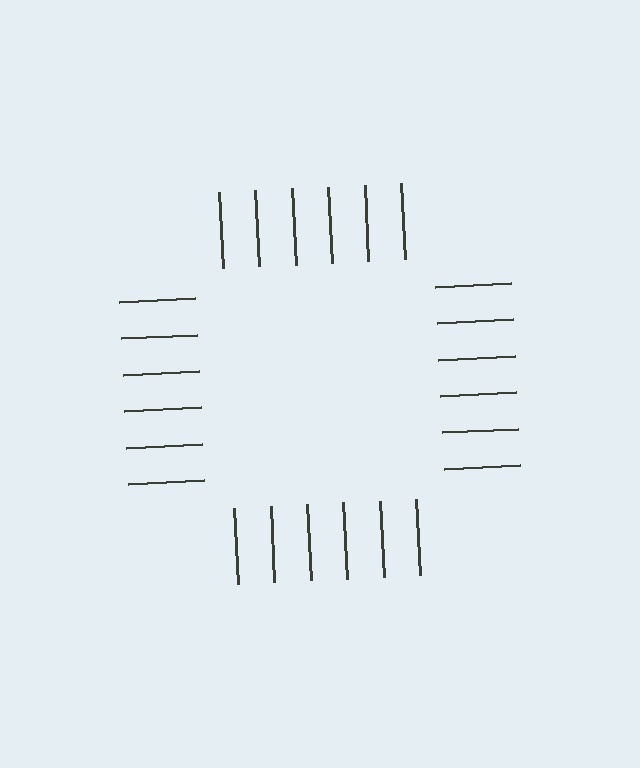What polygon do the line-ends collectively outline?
An illusory square — the line segments terminate on its edges but no continuous stroke is drawn.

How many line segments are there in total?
24 — 6 along each of the 4 edges.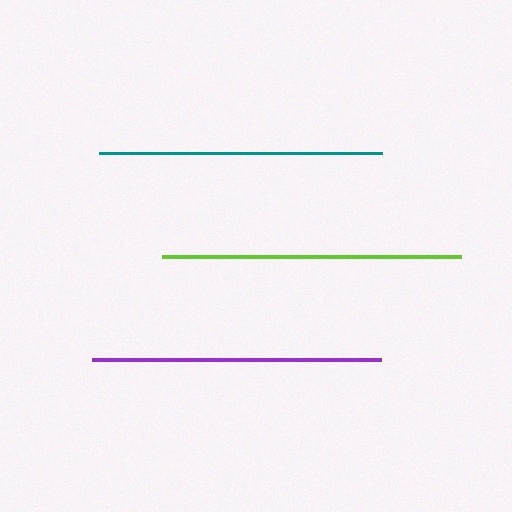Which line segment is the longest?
The lime line is the longest at approximately 299 pixels.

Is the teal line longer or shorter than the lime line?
The lime line is longer than the teal line.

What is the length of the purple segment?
The purple segment is approximately 289 pixels long.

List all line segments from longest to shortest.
From longest to shortest: lime, purple, teal.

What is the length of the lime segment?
The lime segment is approximately 299 pixels long.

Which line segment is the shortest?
The teal line is the shortest at approximately 283 pixels.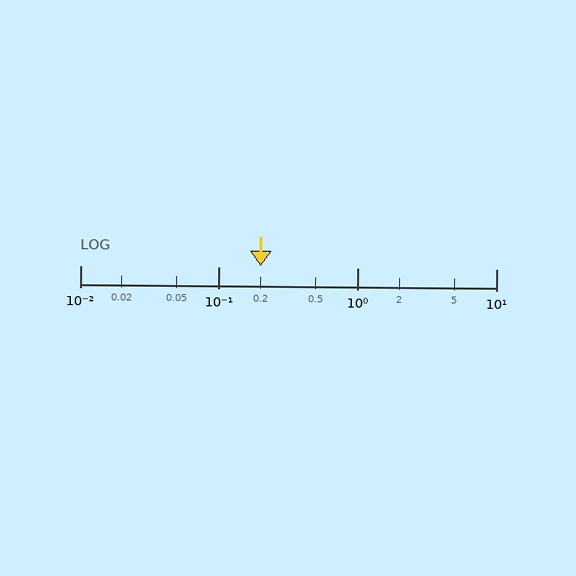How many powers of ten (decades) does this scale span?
The scale spans 3 decades, from 0.01 to 10.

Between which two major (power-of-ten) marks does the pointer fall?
The pointer is between 0.1 and 1.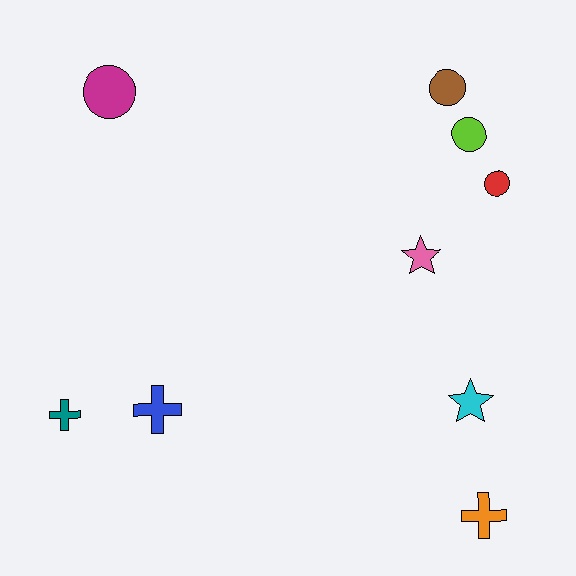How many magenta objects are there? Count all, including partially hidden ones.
There is 1 magenta object.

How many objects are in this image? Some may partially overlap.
There are 9 objects.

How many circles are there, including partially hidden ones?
There are 4 circles.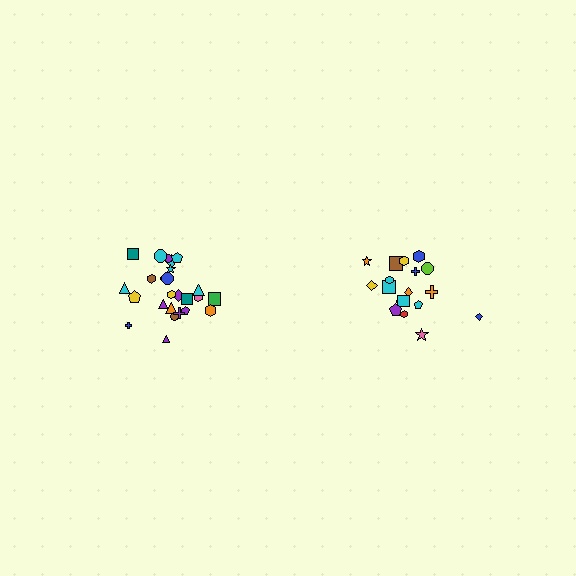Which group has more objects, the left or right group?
The left group.